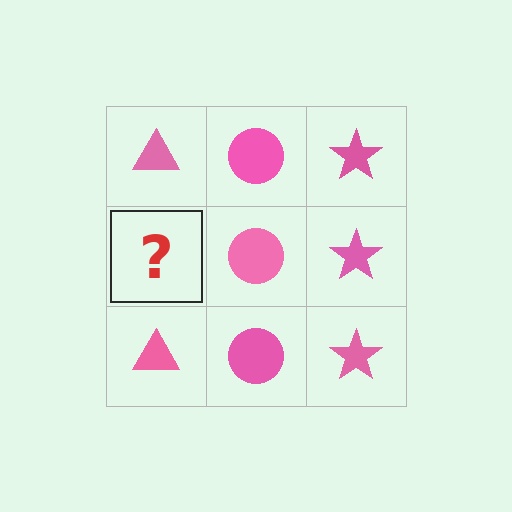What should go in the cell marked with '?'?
The missing cell should contain a pink triangle.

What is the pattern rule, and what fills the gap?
The rule is that each column has a consistent shape. The gap should be filled with a pink triangle.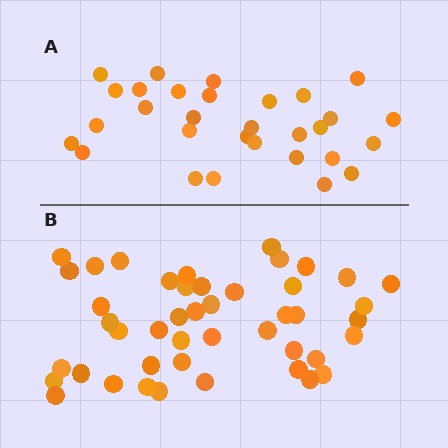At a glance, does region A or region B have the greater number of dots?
Region B (the bottom region) has more dots.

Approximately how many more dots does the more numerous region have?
Region B has approximately 15 more dots than region A.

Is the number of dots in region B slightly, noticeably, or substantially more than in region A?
Region B has substantially more. The ratio is roughly 1.5 to 1.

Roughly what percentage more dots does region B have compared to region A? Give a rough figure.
About 50% more.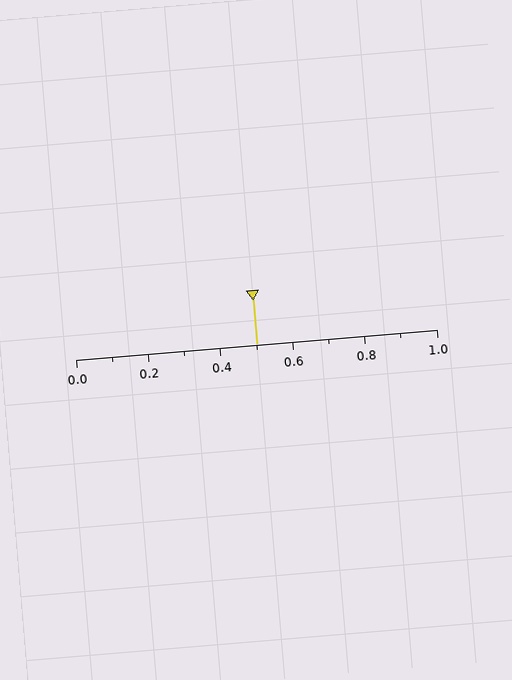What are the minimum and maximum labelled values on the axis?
The axis runs from 0.0 to 1.0.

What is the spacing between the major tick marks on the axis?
The major ticks are spaced 0.2 apart.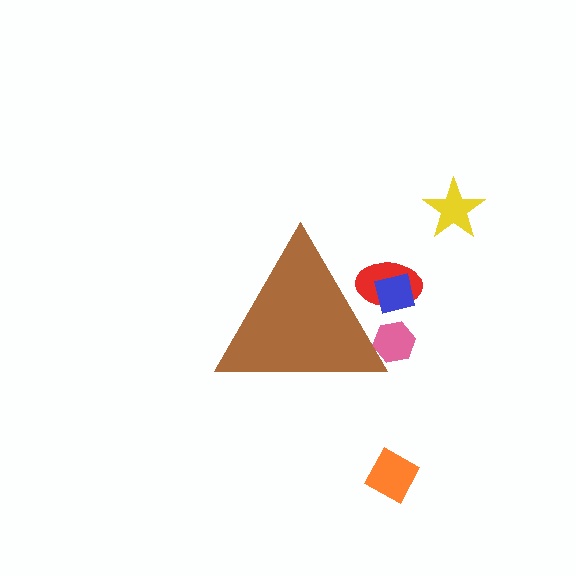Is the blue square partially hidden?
Yes, the blue square is partially hidden behind the brown triangle.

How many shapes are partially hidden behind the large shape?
3 shapes are partially hidden.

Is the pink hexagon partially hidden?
Yes, the pink hexagon is partially hidden behind the brown triangle.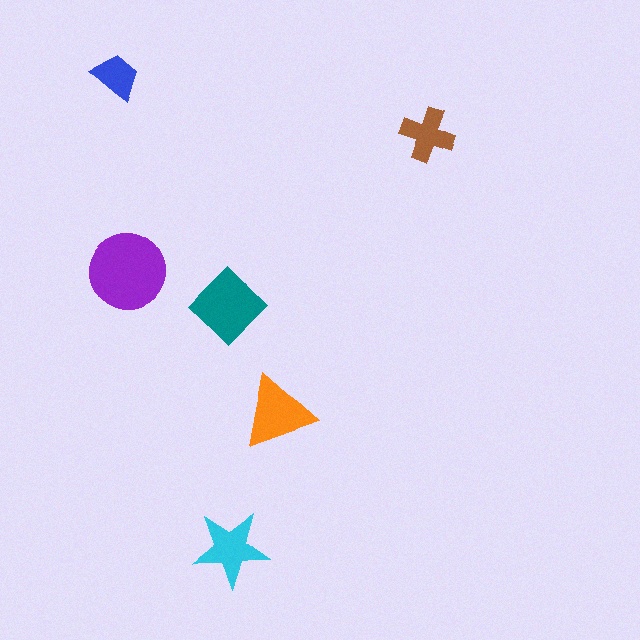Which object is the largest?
The purple circle.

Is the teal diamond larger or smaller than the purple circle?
Smaller.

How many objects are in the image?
There are 6 objects in the image.